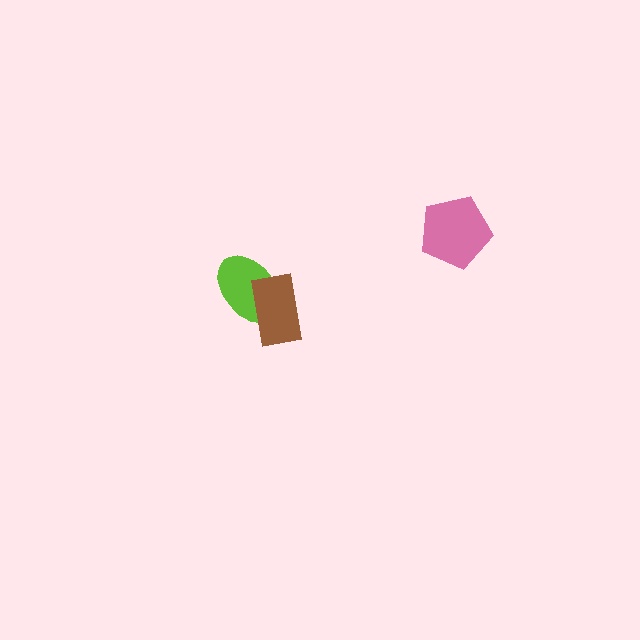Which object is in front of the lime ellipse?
The brown rectangle is in front of the lime ellipse.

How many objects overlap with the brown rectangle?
1 object overlaps with the brown rectangle.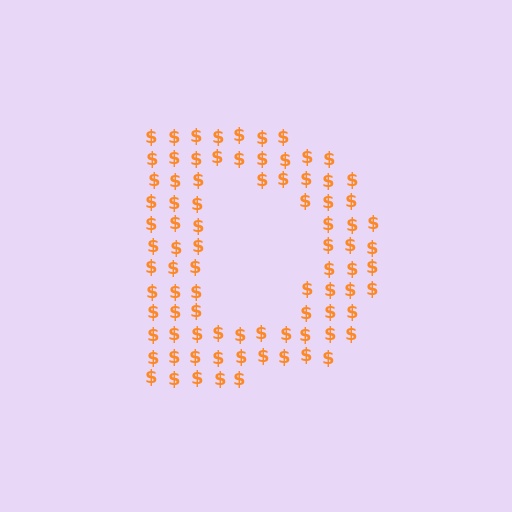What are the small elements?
The small elements are dollar signs.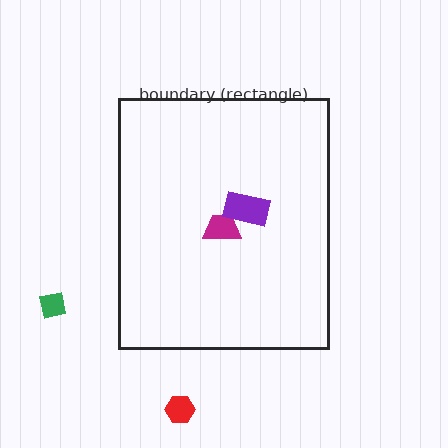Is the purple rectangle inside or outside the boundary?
Inside.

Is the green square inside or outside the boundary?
Outside.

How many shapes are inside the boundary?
2 inside, 2 outside.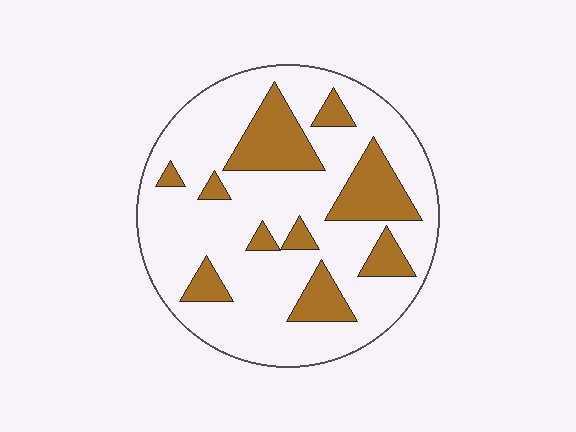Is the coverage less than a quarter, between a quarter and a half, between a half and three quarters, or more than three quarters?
Less than a quarter.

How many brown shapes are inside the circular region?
10.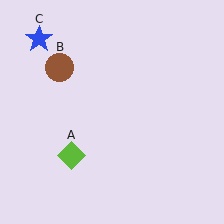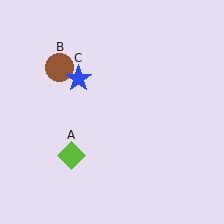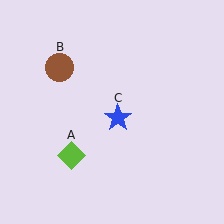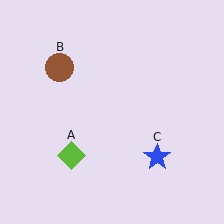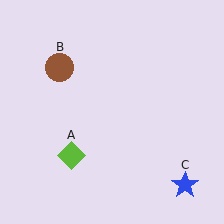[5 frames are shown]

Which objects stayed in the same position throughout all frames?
Lime diamond (object A) and brown circle (object B) remained stationary.